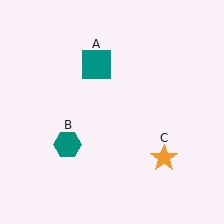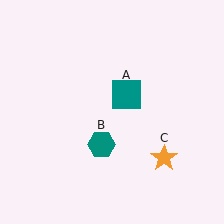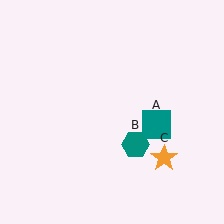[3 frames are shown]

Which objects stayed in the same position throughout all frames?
Orange star (object C) remained stationary.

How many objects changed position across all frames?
2 objects changed position: teal square (object A), teal hexagon (object B).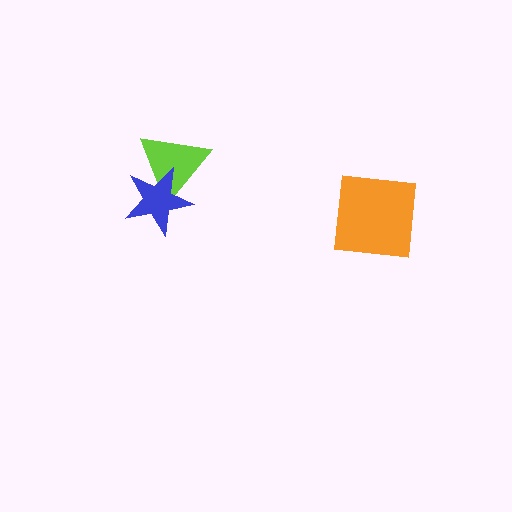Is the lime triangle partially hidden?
Yes, it is partially covered by another shape.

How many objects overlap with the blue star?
1 object overlaps with the blue star.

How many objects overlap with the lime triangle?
1 object overlaps with the lime triangle.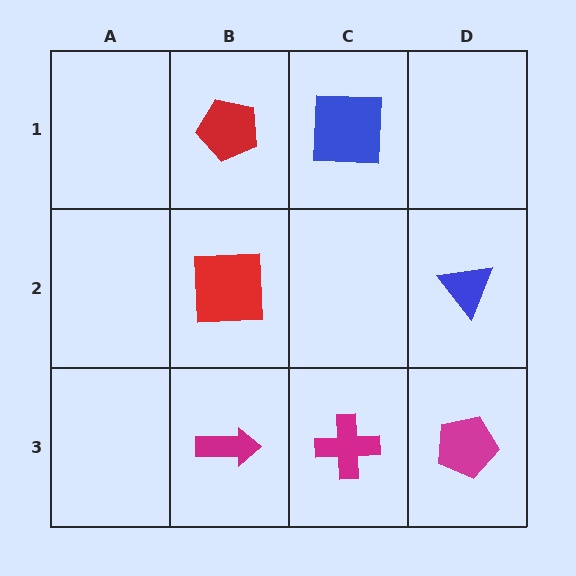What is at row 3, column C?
A magenta cross.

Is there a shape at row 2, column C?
No, that cell is empty.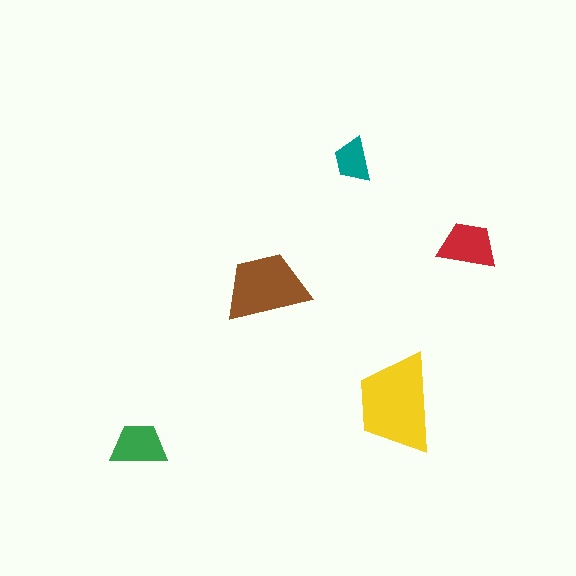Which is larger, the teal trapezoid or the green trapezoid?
The green one.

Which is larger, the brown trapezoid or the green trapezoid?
The brown one.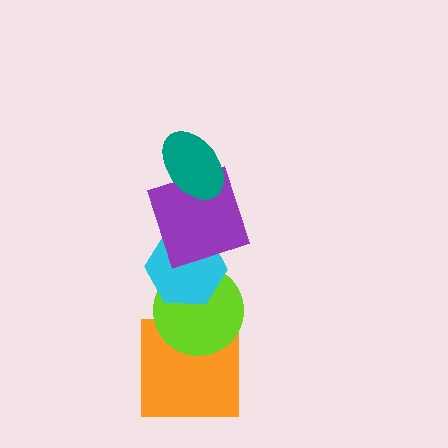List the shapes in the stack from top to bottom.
From top to bottom: the teal ellipse, the purple square, the cyan hexagon, the lime circle, the orange square.